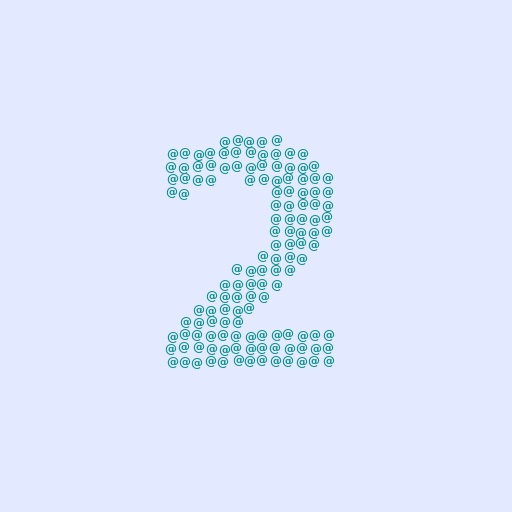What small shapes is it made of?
It is made of small at signs.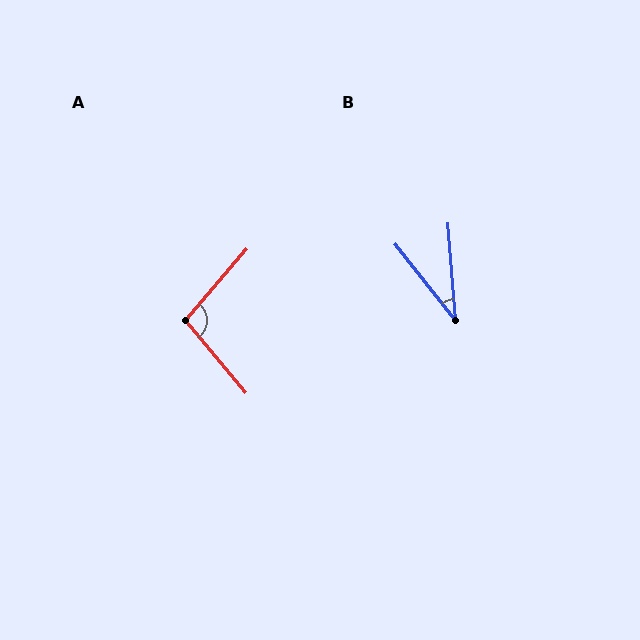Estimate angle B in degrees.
Approximately 33 degrees.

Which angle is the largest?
A, at approximately 99 degrees.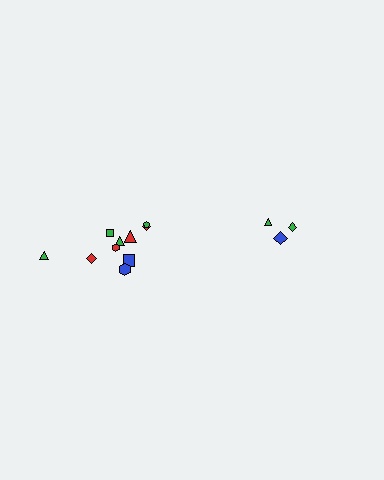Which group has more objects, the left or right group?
The left group.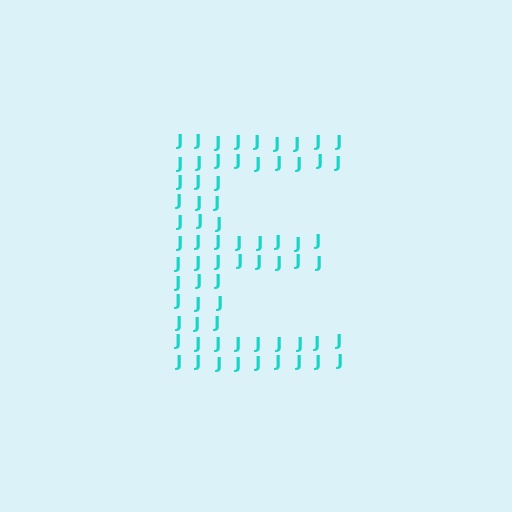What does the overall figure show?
The overall figure shows the letter E.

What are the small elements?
The small elements are letter J's.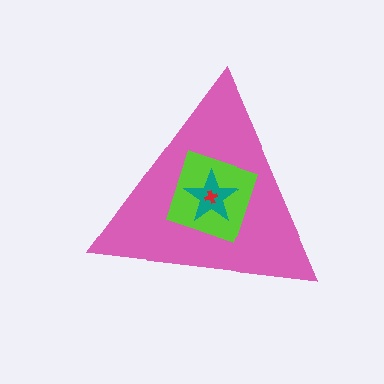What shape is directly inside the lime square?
The teal star.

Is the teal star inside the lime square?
Yes.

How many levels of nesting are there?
4.